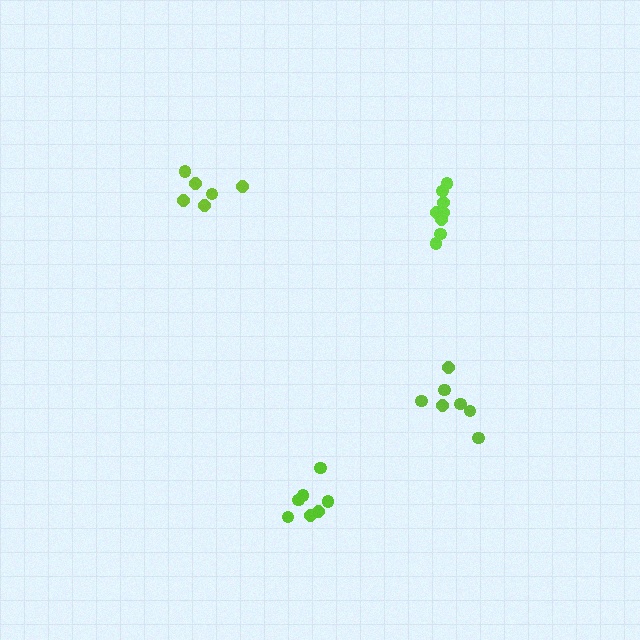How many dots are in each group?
Group 1: 7 dots, Group 2: 6 dots, Group 3: 8 dots, Group 4: 7 dots (28 total).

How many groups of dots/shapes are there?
There are 4 groups.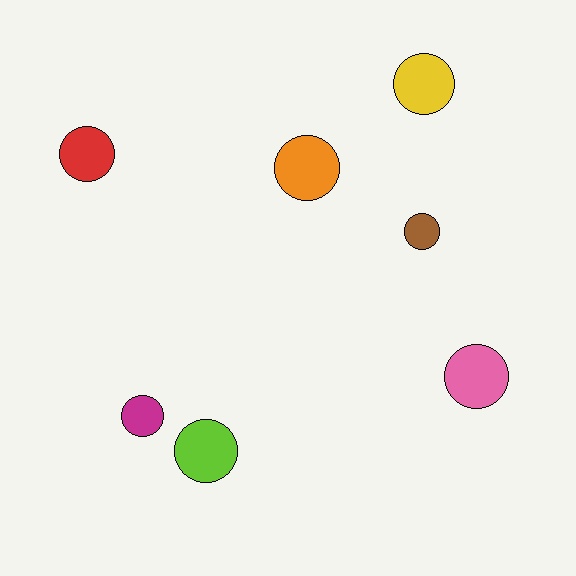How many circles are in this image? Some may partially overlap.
There are 7 circles.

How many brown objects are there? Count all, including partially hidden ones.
There is 1 brown object.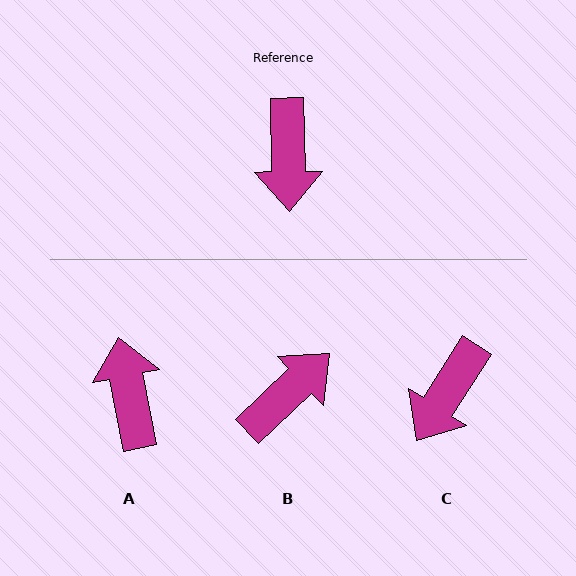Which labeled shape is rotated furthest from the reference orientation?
A, about 170 degrees away.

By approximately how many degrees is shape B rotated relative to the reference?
Approximately 132 degrees counter-clockwise.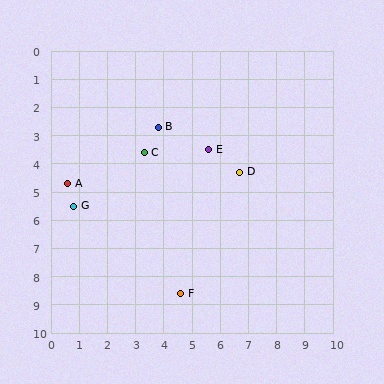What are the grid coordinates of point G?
Point G is at approximately (0.8, 5.5).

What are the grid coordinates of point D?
Point D is at approximately (6.7, 4.3).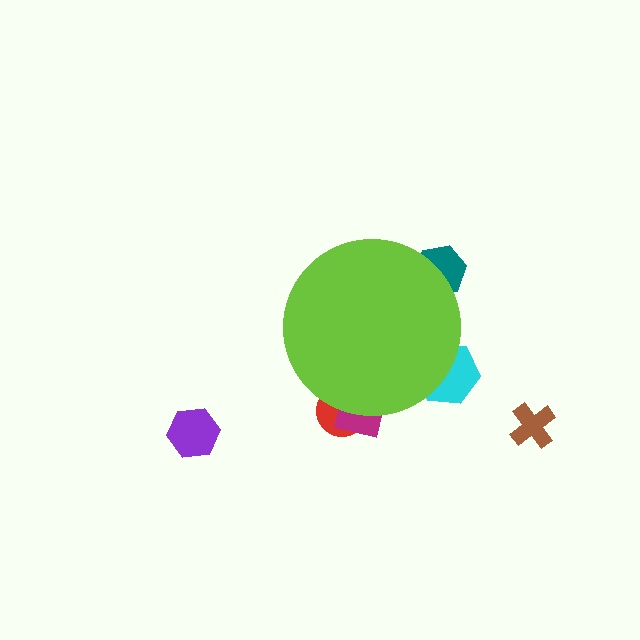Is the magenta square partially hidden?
Yes, the magenta square is partially hidden behind the lime circle.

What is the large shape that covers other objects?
A lime circle.